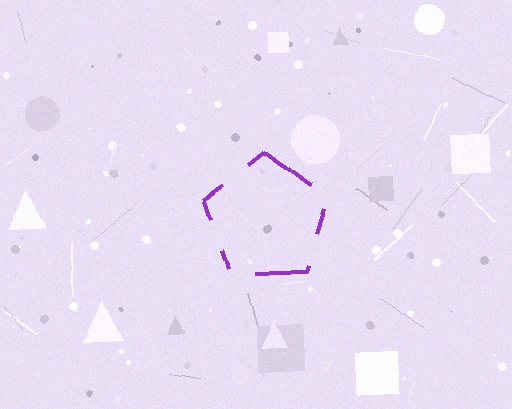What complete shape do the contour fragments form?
The contour fragments form a pentagon.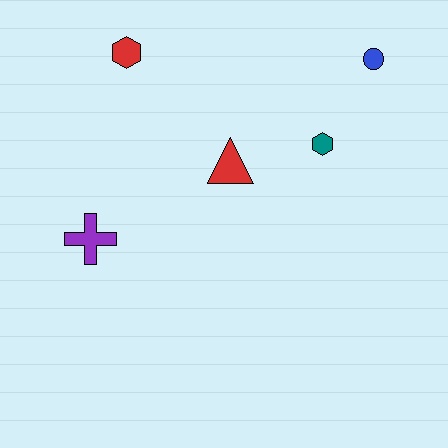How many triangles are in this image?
There is 1 triangle.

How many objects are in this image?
There are 5 objects.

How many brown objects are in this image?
There are no brown objects.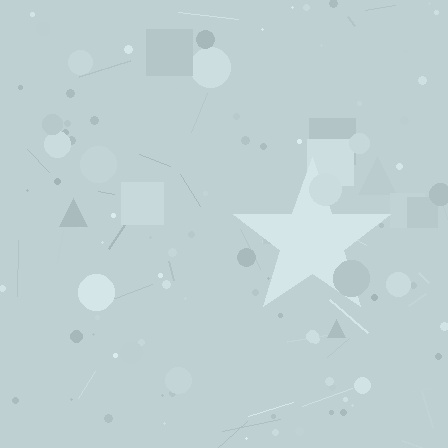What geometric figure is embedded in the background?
A star is embedded in the background.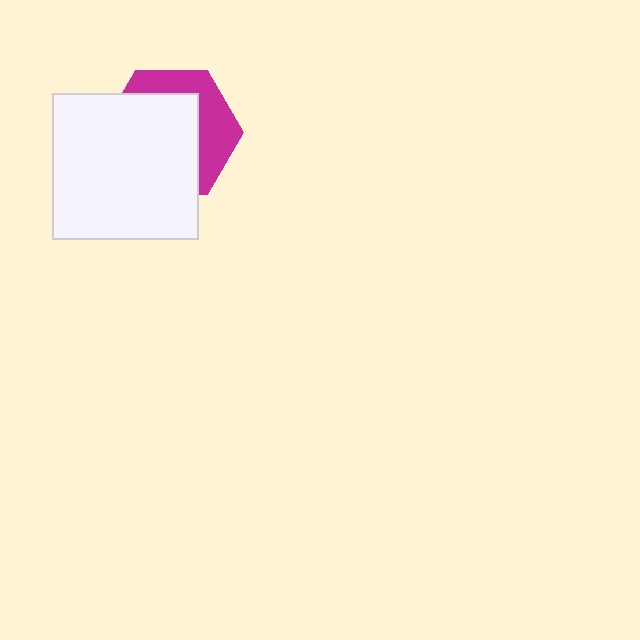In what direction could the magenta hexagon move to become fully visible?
The magenta hexagon could move toward the upper-right. That would shift it out from behind the white square entirely.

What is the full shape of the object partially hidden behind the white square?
The partially hidden object is a magenta hexagon.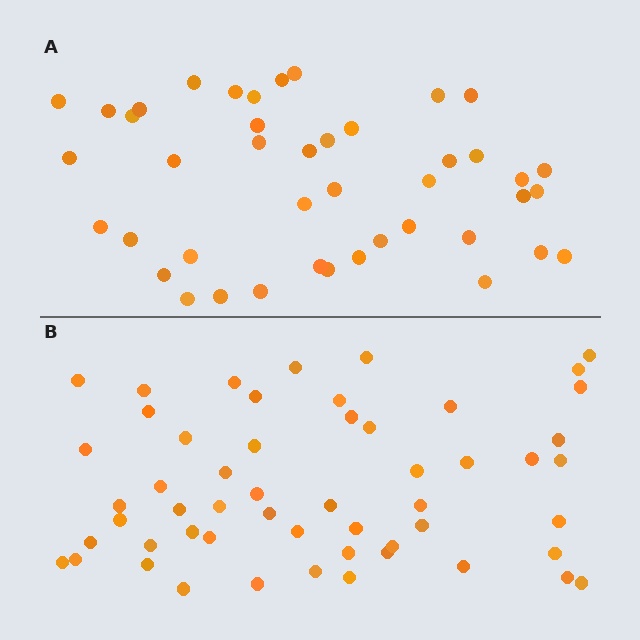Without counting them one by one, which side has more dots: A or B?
Region B (the bottom region) has more dots.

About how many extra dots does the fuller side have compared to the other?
Region B has roughly 12 or so more dots than region A.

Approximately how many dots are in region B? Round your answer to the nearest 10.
About 50 dots. (The exact count is 54, which rounds to 50.)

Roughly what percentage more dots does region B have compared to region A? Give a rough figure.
About 25% more.